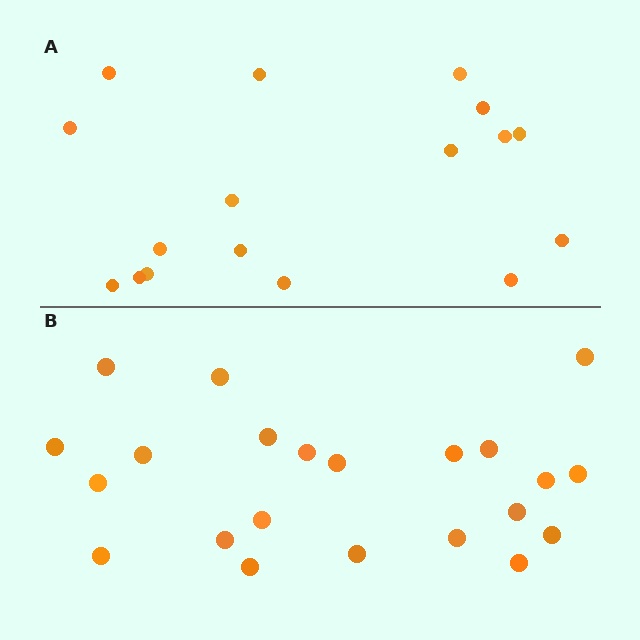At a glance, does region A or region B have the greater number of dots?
Region B (the bottom region) has more dots.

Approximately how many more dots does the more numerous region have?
Region B has about 5 more dots than region A.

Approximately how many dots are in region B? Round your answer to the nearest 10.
About 20 dots. (The exact count is 22, which rounds to 20.)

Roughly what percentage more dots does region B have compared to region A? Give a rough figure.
About 30% more.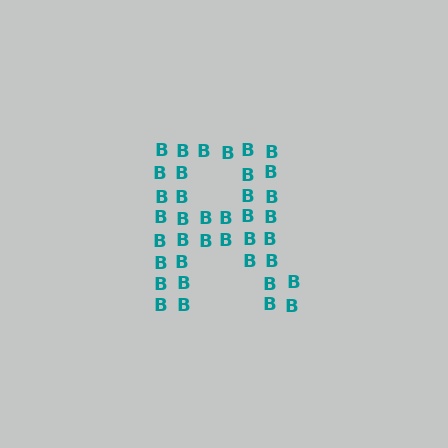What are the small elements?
The small elements are letter B's.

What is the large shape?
The large shape is the letter R.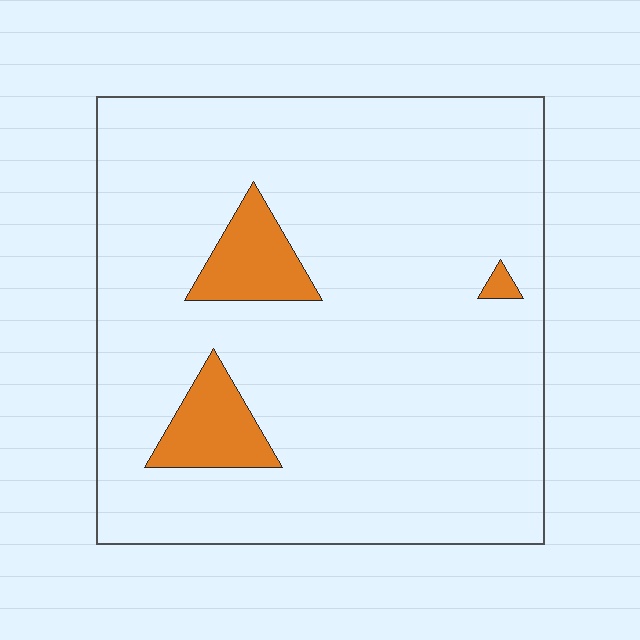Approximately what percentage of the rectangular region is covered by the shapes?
Approximately 10%.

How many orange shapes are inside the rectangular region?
3.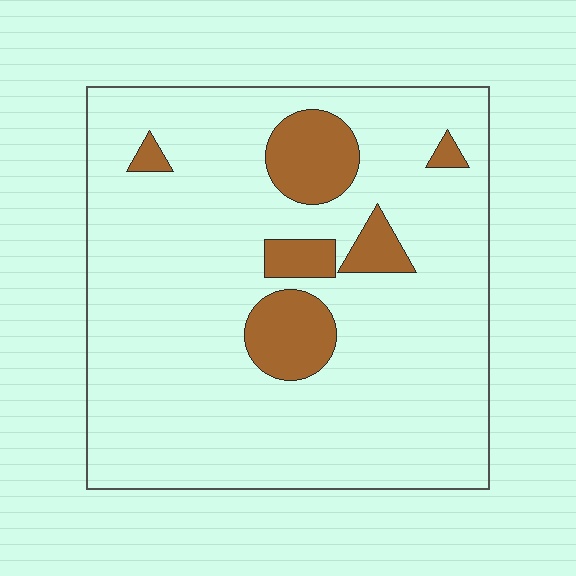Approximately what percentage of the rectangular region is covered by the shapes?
Approximately 15%.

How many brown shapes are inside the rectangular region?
6.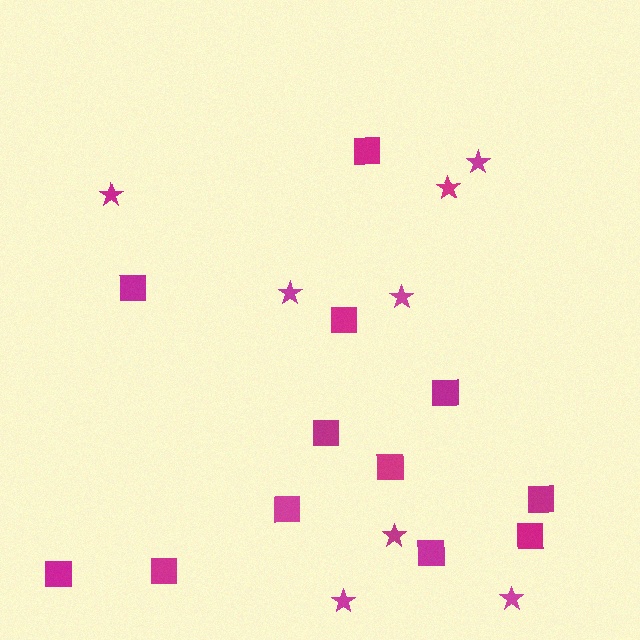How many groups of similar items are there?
There are 2 groups: one group of squares (12) and one group of stars (8).